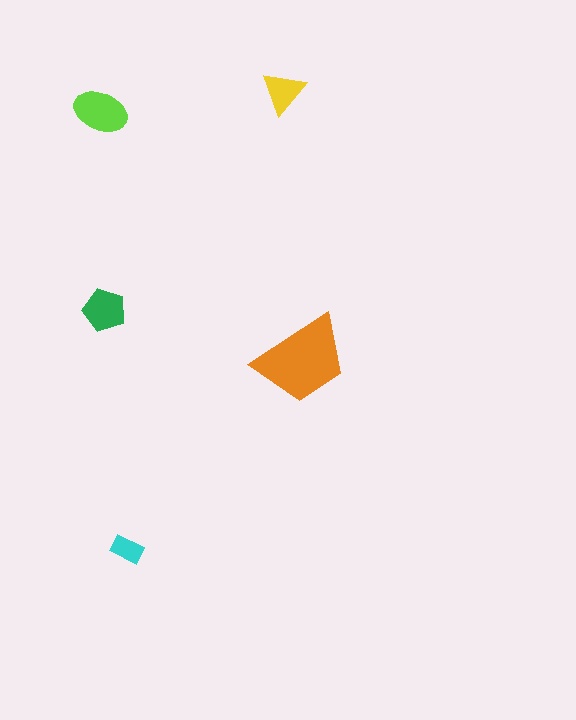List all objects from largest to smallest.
The orange trapezoid, the lime ellipse, the green pentagon, the yellow triangle, the cyan rectangle.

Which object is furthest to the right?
The orange trapezoid is rightmost.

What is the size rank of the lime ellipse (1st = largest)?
2nd.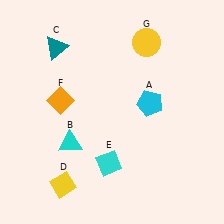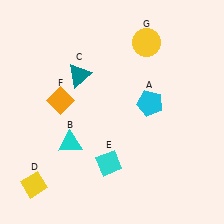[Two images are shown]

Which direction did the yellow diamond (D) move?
The yellow diamond (D) moved left.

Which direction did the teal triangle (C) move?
The teal triangle (C) moved down.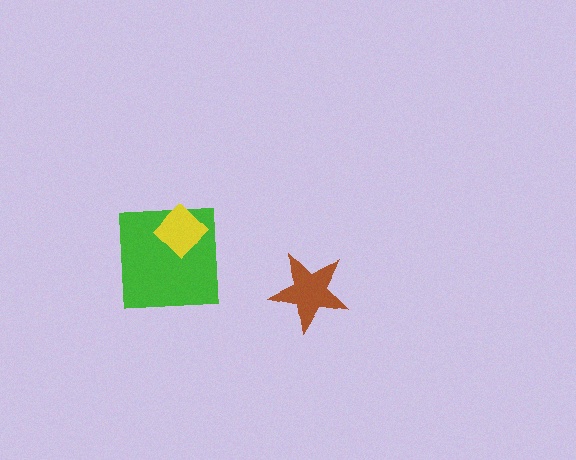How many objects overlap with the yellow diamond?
1 object overlaps with the yellow diamond.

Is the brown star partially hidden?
No, no other shape covers it.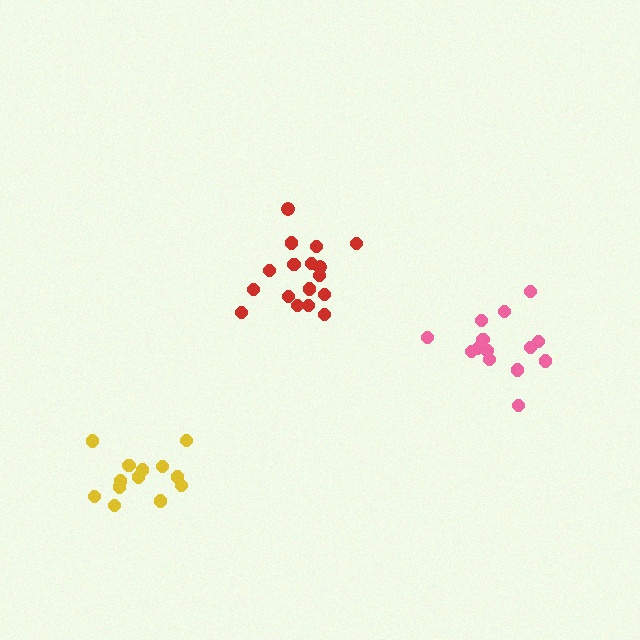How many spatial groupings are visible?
There are 3 spatial groupings.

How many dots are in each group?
Group 1: 17 dots, Group 2: 13 dots, Group 3: 14 dots (44 total).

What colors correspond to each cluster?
The clusters are colored: red, yellow, pink.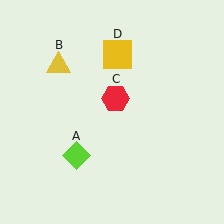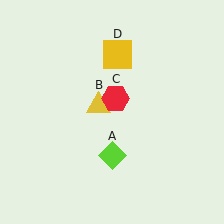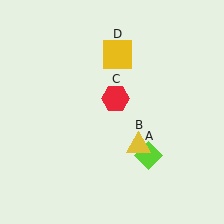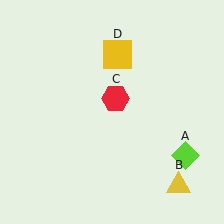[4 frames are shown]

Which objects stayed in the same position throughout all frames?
Red hexagon (object C) and yellow square (object D) remained stationary.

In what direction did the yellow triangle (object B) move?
The yellow triangle (object B) moved down and to the right.